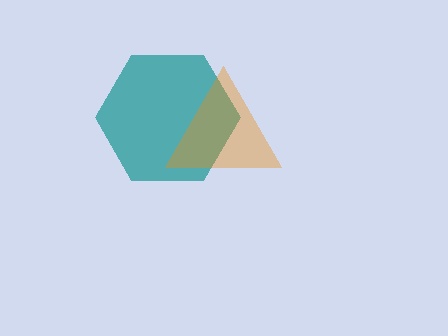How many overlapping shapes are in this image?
There are 2 overlapping shapes in the image.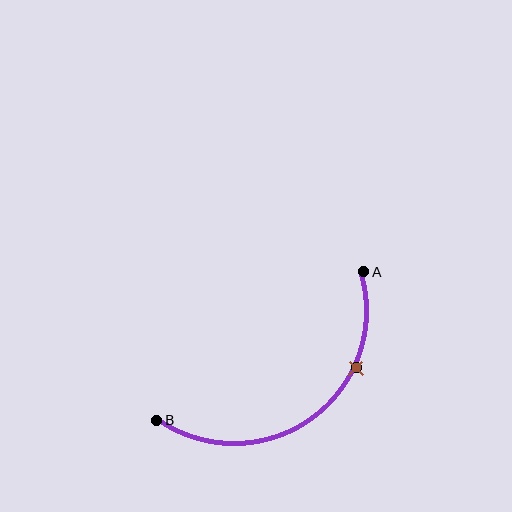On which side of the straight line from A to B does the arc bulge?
The arc bulges below and to the right of the straight line connecting A and B.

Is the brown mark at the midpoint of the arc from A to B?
No. The brown mark lies on the arc but is closer to endpoint A. The arc midpoint would be at the point on the curve equidistant along the arc from both A and B.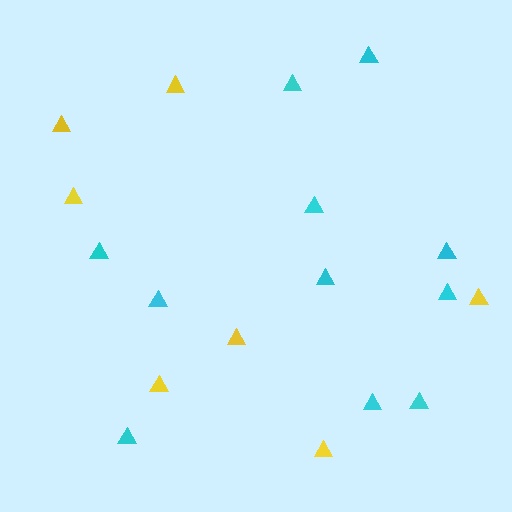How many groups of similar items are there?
There are 2 groups: one group of yellow triangles (7) and one group of cyan triangles (11).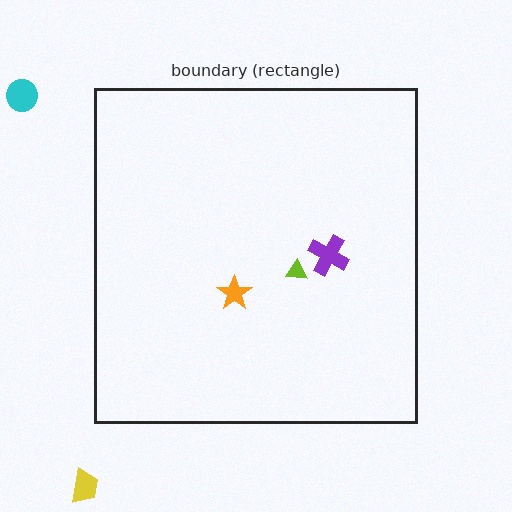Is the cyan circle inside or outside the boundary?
Outside.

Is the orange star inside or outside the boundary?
Inside.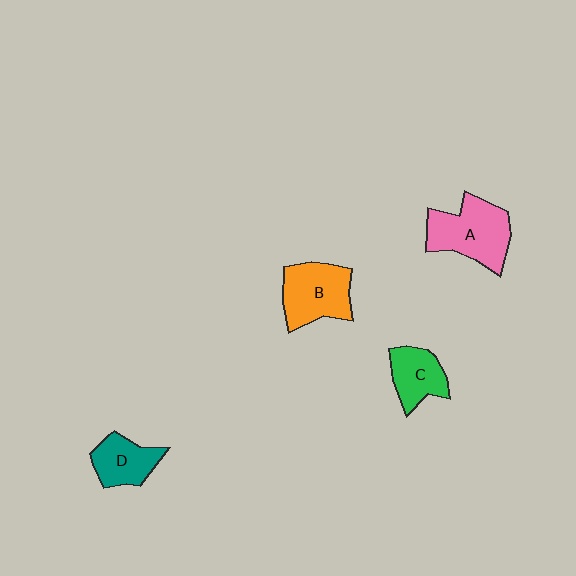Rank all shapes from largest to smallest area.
From largest to smallest: A (pink), B (orange), D (teal), C (green).